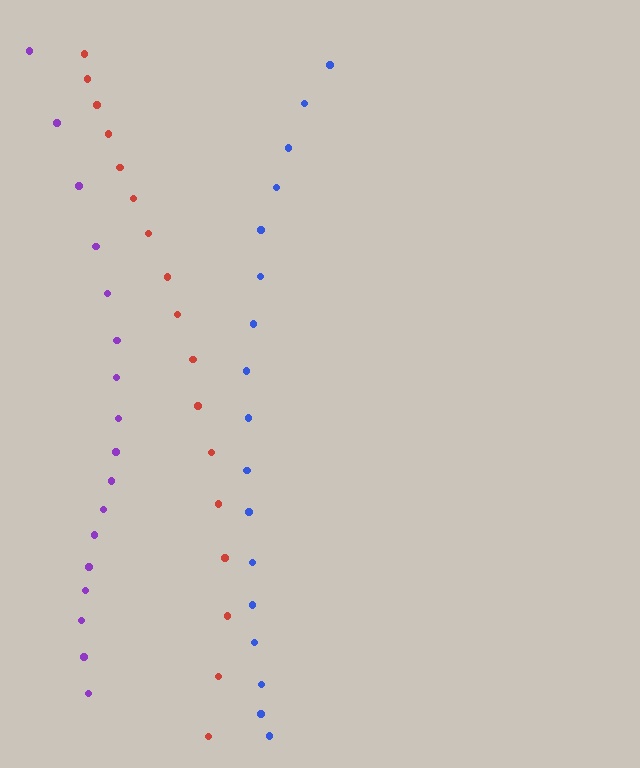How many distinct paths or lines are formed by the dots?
There are 3 distinct paths.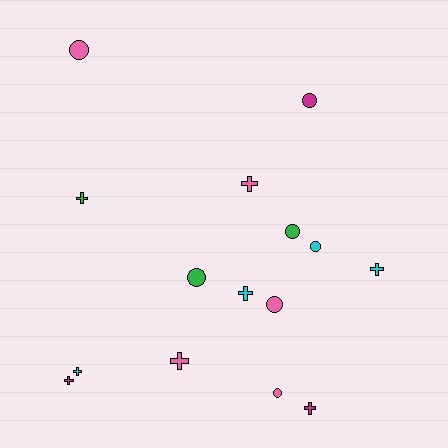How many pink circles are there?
There are 3 pink circles.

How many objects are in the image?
There are 15 objects.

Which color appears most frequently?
Pink, with 5 objects.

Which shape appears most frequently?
Cross, with 8 objects.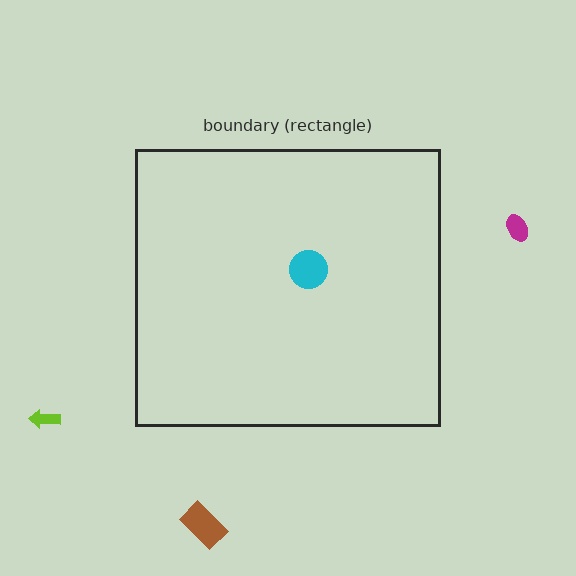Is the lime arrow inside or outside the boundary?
Outside.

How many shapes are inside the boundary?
1 inside, 3 outside.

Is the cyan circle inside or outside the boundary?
Inside.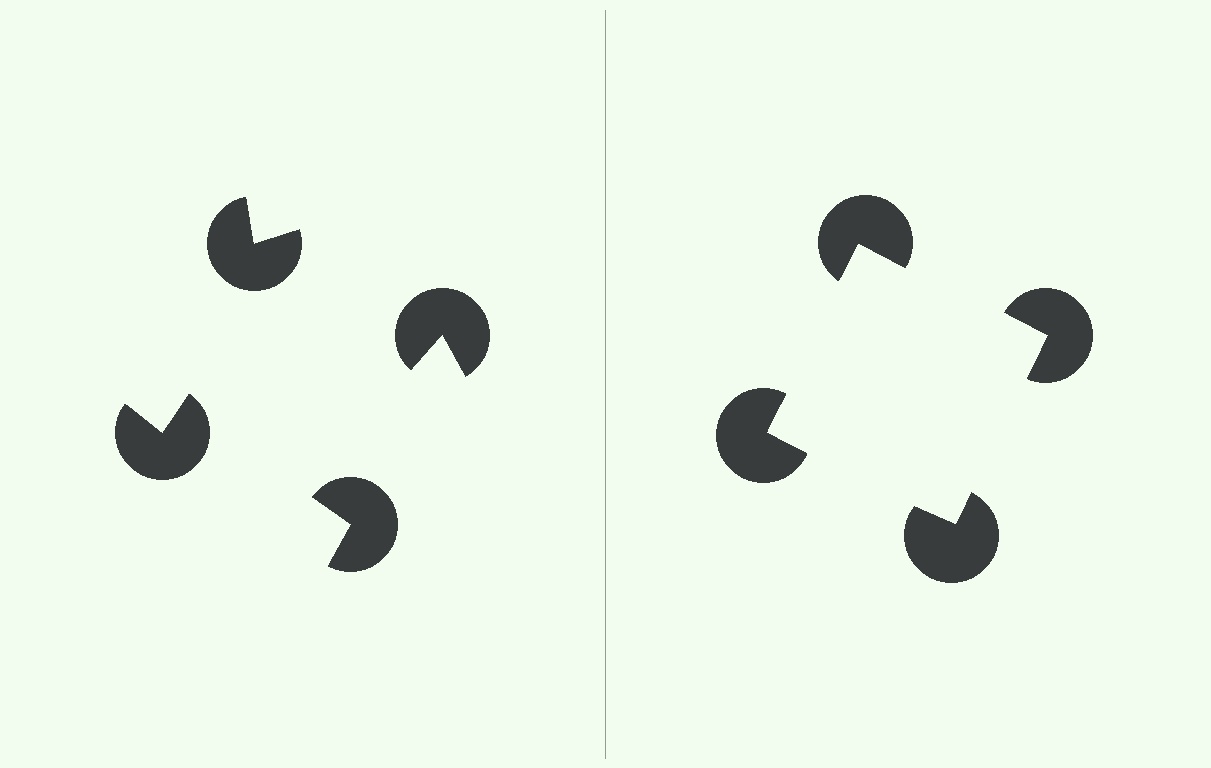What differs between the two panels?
The pac-man discs are positioned identically on both sides; only the wedge orientations differ. On the right they align to a square; on the left they are misaligned.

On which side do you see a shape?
An illusory square appears on the right side. On the left side the wedge cuts are rotated, so no coherent shape forms.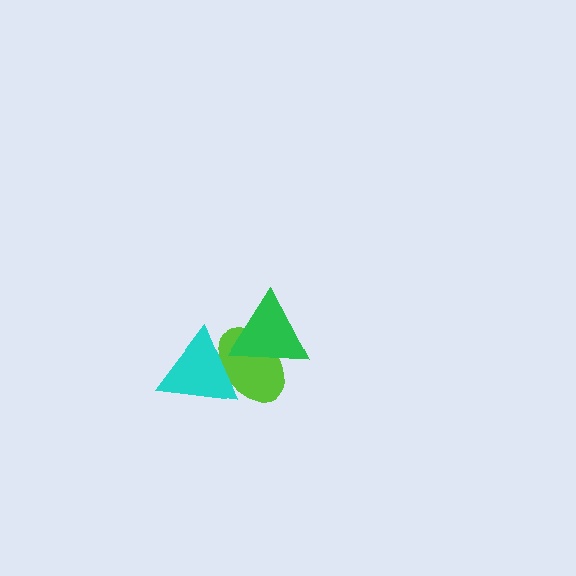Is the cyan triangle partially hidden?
Yes, it is partially covered by another shape.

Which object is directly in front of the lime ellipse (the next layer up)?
The cyan triangle is directly in front of the lime ellipse.